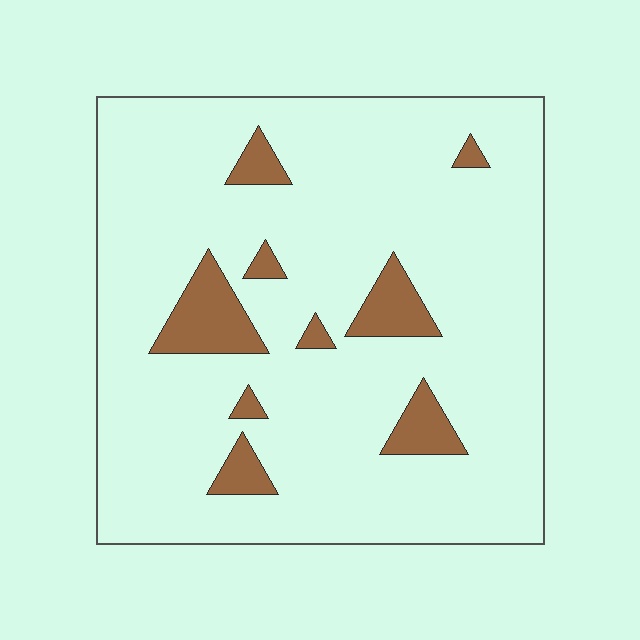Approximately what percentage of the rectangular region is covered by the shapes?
Approximately 10%.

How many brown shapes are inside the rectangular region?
9.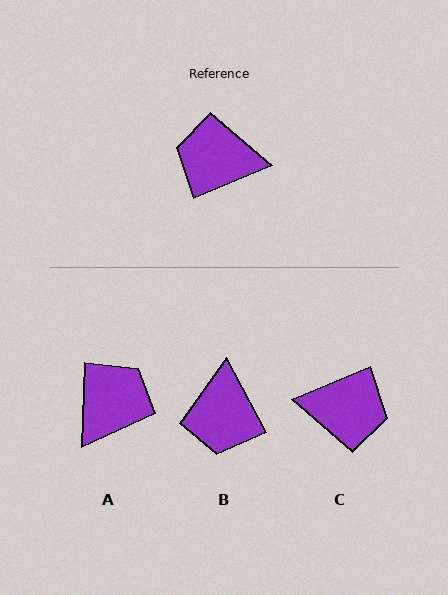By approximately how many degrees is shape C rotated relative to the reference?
Approximately 180 degrees counter-clockwise.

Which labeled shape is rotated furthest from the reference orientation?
C, about 180 degrees away.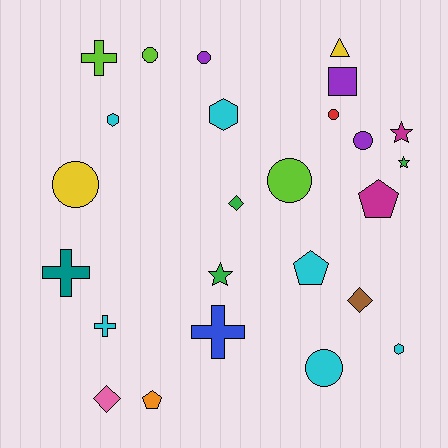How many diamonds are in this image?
There are 3 diamonds.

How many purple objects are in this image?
There are 3 purple objects.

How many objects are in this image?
There are 25 objects.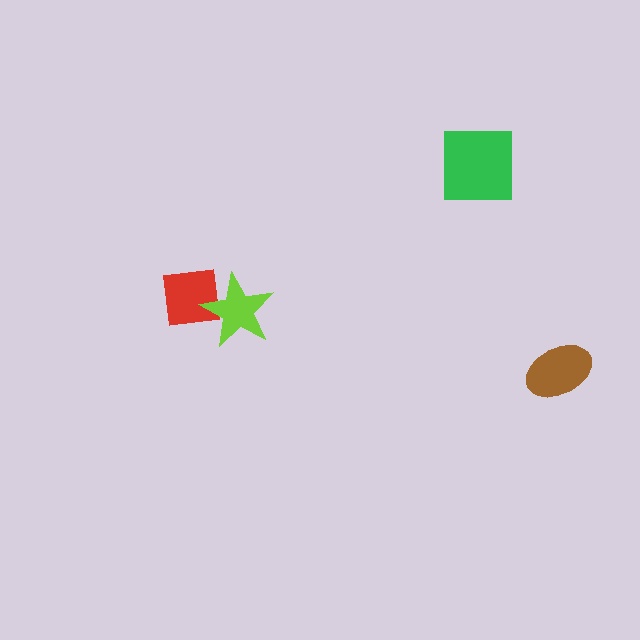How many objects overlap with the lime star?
1 object overlaps with the lime star.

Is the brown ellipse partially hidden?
No, no other shape covers it.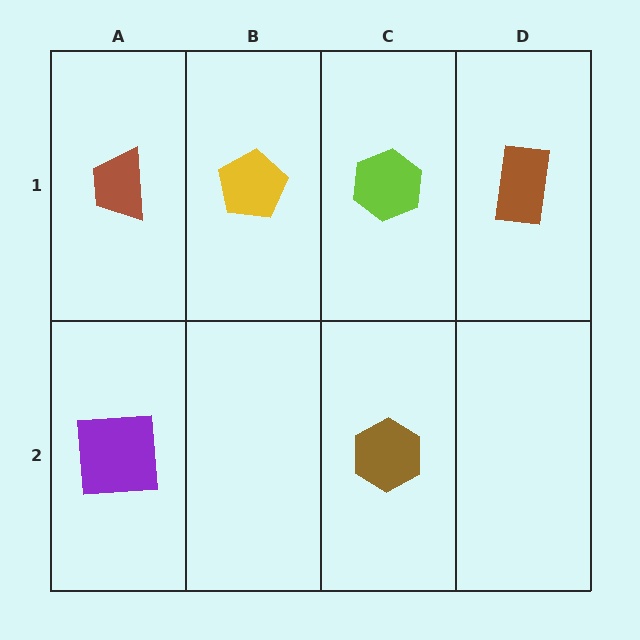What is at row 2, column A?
A purple square.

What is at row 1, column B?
A yellow pentagon.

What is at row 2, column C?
A brown hexagon.